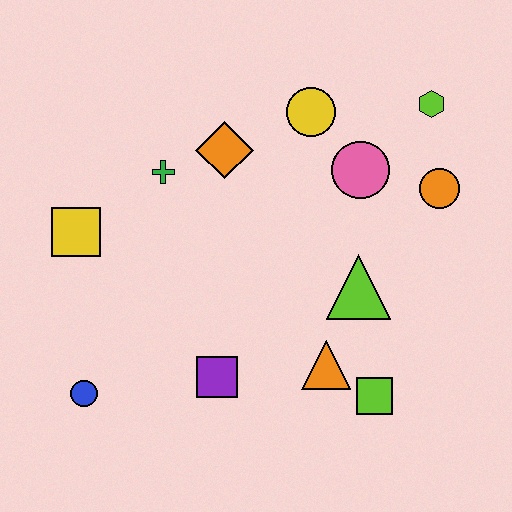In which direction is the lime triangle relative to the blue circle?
The lime triangle is to the right of the blue circle.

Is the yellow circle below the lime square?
No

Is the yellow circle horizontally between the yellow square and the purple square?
No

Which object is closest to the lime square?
The orange triangle is closest to the lime square.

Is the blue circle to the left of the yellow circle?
Yes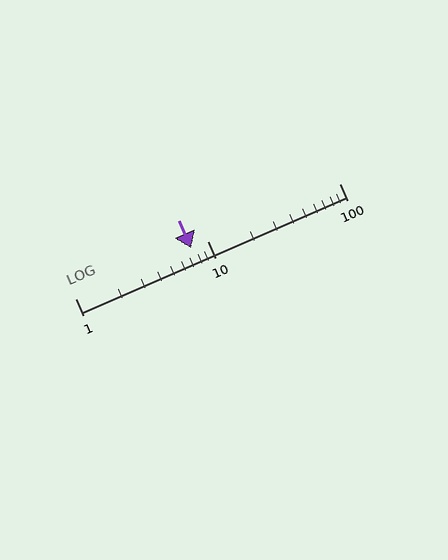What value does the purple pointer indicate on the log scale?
The pointer indicates approximately 7.6.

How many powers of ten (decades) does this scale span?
The scale spans 2 decades, from 1 to 100.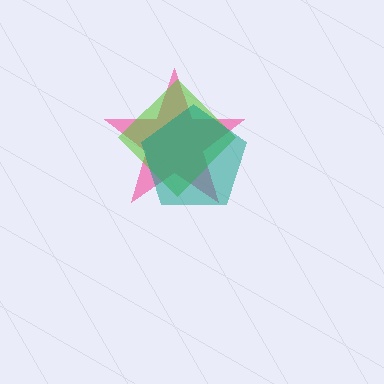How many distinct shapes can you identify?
There are 3 distinct shapes: a pink star, a lime diamond, a teal pentagon.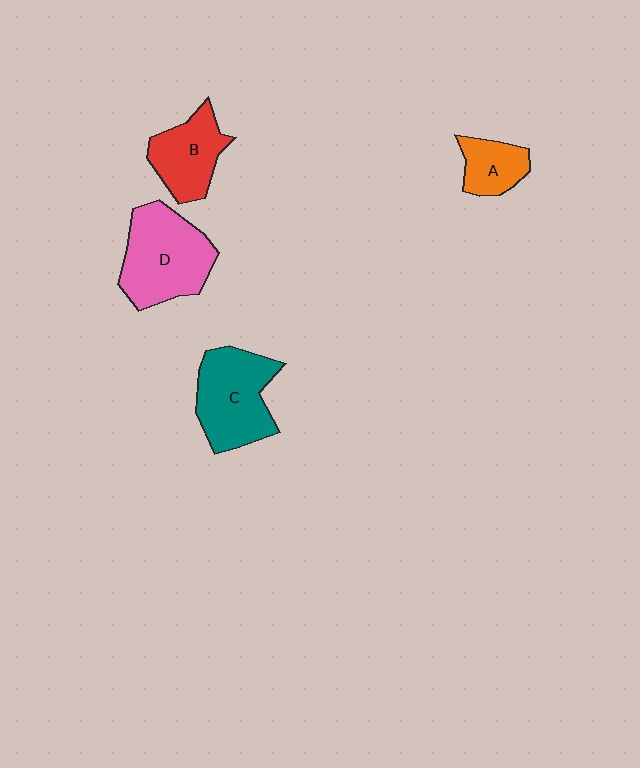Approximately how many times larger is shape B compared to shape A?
Approximately 1.5 times.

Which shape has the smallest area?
Shape A (orange).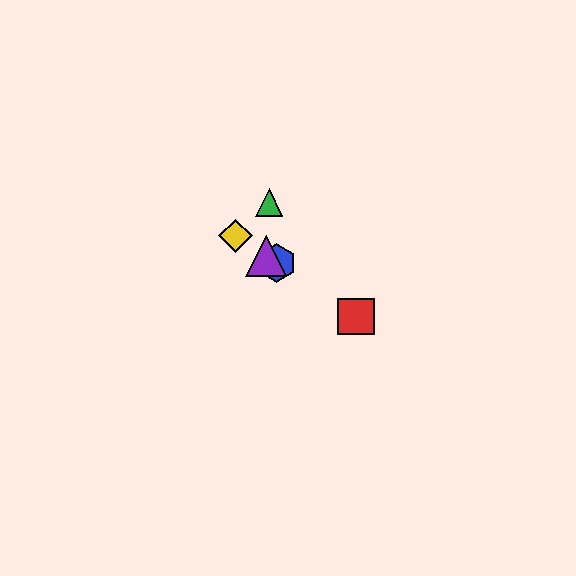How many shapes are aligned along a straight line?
4 shapes (the red square, the blue hexagon, the yellow diamond, the purple triangle) are aligned along a straight line.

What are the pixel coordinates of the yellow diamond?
The yellow diamond is at (236, 236).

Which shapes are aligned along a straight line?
The red square, the blue hexagon, the yellow diamond, the purple triangle are aligned along a straight line.